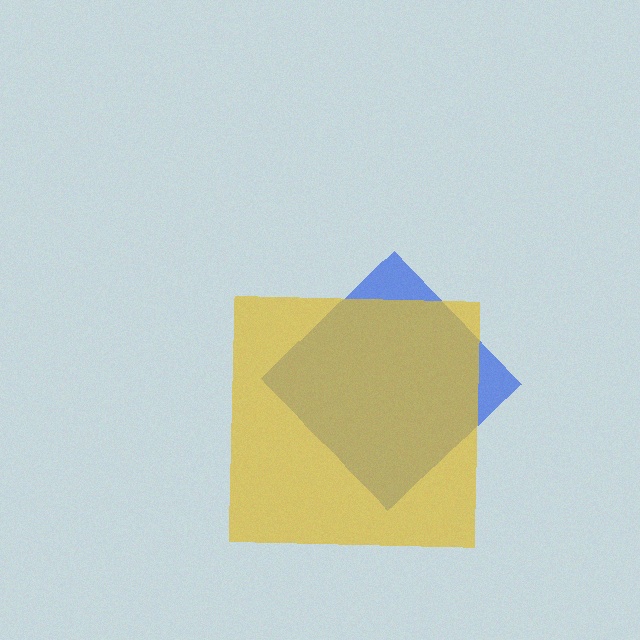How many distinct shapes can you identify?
There are 2 distinct shapes: a blue diamond, a yellow square.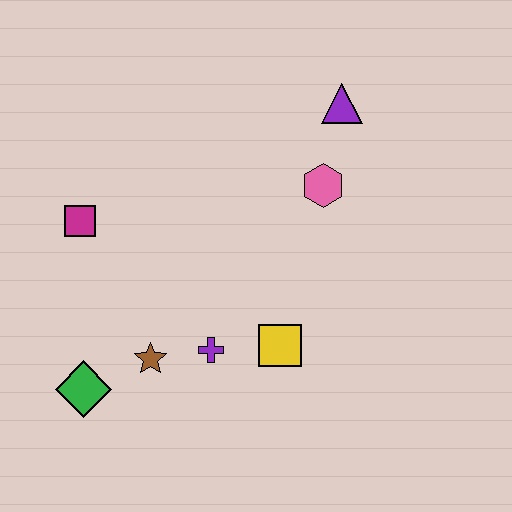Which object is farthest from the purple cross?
The purple triangle is farthest from the purple cross.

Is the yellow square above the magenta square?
No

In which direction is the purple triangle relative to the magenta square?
The purple triangle is to the right of the magenta square.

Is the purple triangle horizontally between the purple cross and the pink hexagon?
No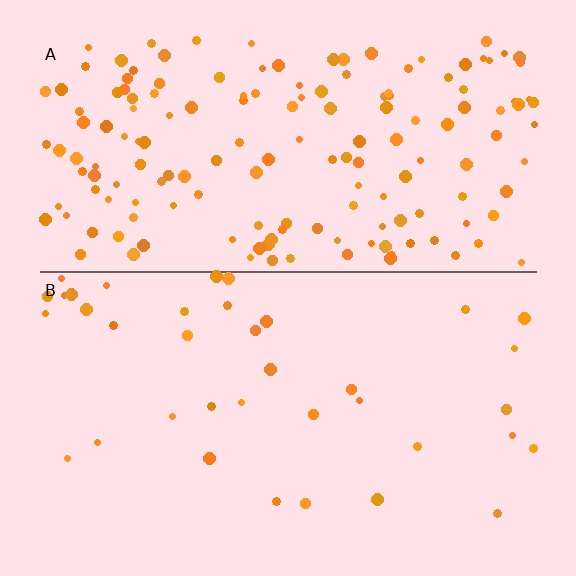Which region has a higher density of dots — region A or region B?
A (the top).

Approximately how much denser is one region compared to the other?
Approximately 4.4× — region A over region B.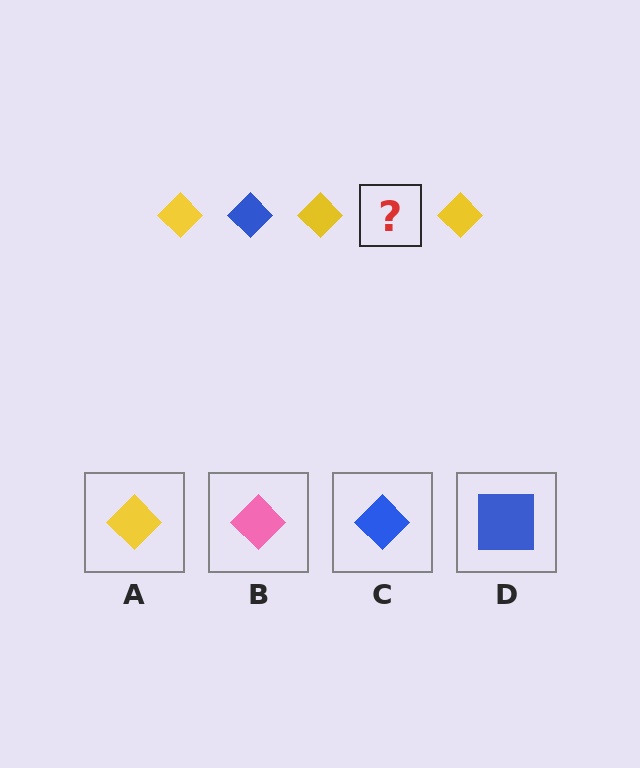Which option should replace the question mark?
Option C.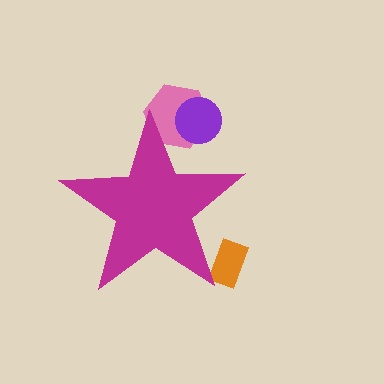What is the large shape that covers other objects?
A magenta star.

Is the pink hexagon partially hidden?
Yes, the pink hexagon is partially hidden behind the magenta star.